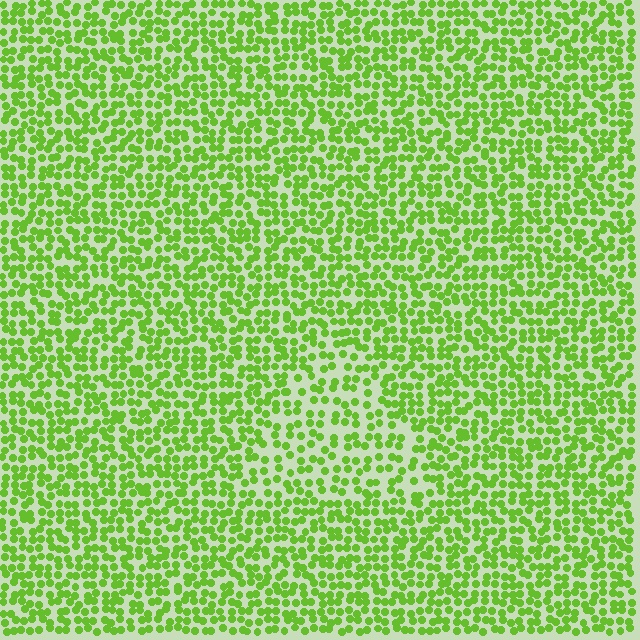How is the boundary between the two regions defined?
The boundary is defined by a change in element density (approximately 1.6x ratio). All elements are the same color, size, and shape.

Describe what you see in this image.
The image contains small lime elements arranged at two different densities. A triangle-shaped region is visible where the elements are less densely packed than the surrounding area.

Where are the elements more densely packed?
The elements are more densely packed outside the triangle boundary.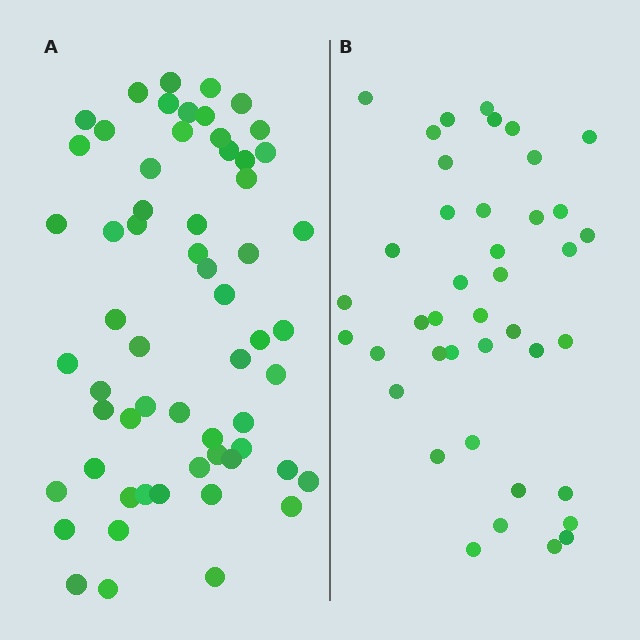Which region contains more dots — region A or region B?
Region A (the left region) has more dots.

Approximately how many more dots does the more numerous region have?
Region A has approximately 20 more dots than region B.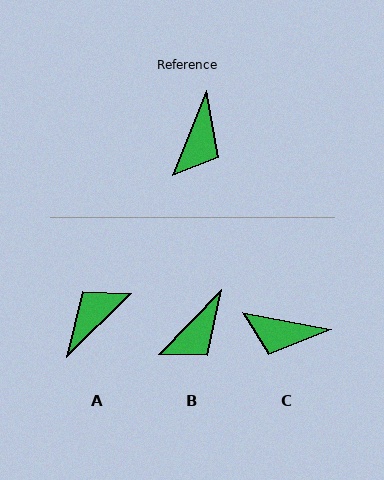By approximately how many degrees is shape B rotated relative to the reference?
Approximately 22 degrees clockwise.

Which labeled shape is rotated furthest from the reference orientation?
A, about 156 degrees away.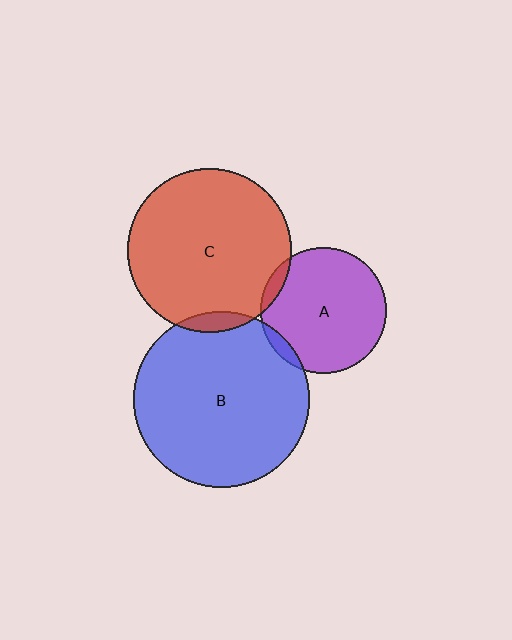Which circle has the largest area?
Circle B (blue).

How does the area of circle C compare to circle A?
Approximately 1.7 times.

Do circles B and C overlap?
Yes.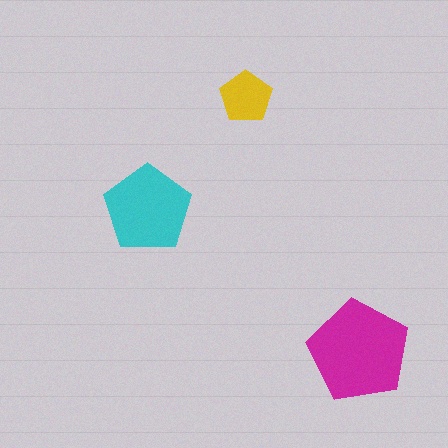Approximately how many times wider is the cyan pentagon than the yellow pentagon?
About 1.5 times wider.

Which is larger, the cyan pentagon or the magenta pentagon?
The magenta one.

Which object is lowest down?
The magenta pentagon is bottommost.